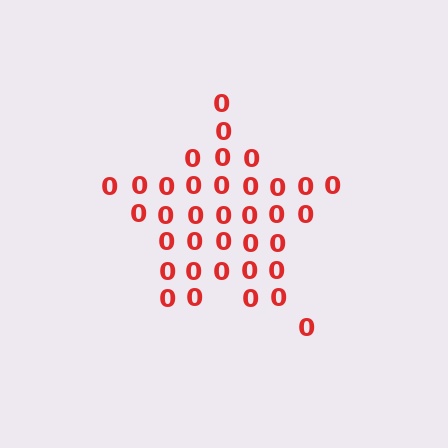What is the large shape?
The large shape is a star.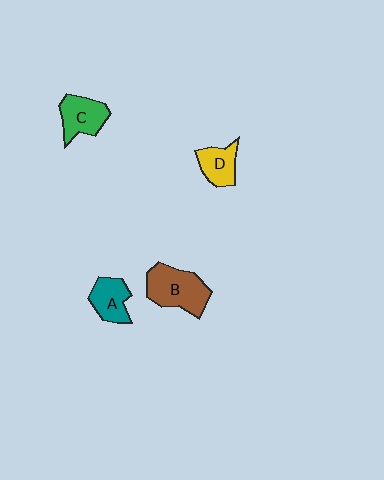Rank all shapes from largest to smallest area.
From largest to smallest: B (brown), C (green), A (teal), D (yellow).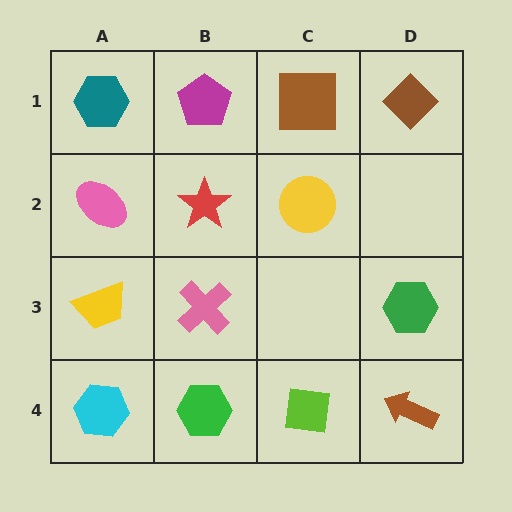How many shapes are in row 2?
3 shapes.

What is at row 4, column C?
A lime square.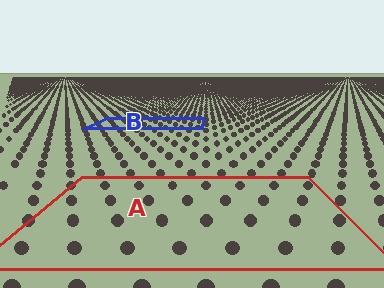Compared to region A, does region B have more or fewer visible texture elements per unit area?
Region B has more texture elements per unit area — they are packed more densely because it is farther away.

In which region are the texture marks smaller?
The texture marks are smaller in region B, because it is farther away.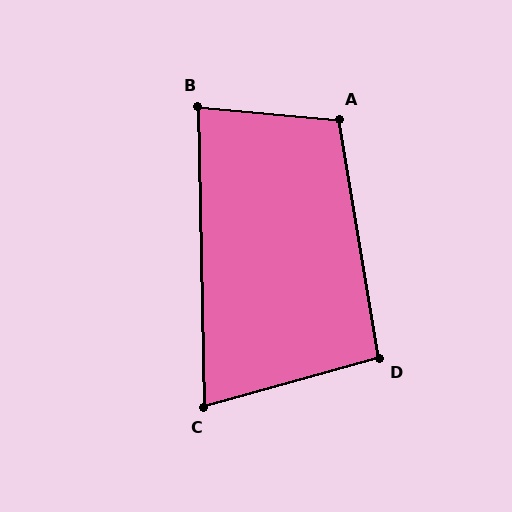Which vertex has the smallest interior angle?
C, at approximately 75 degrees.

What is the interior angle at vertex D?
Approximately 96 degrees (obtuse).